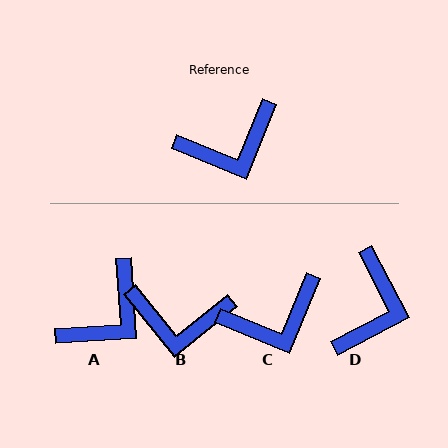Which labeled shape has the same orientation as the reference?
C.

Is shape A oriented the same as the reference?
No, it is off by about 26 degrees.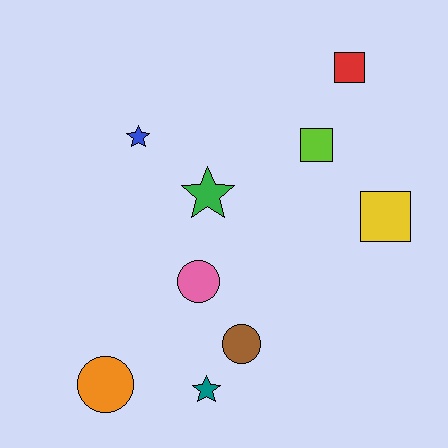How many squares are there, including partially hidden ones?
There are 3 squares.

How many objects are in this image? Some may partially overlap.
There are 9 objects.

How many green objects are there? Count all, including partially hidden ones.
There is 1 green object.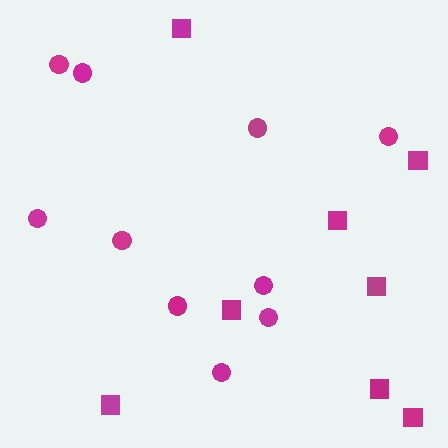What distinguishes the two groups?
There are 2 groups: one group of squares (8) and one group of circles (10).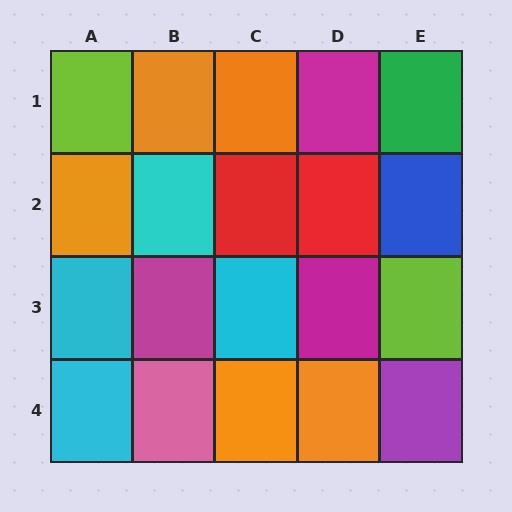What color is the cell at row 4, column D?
Orange.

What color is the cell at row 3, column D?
Magenta.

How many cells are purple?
1 cell is purple.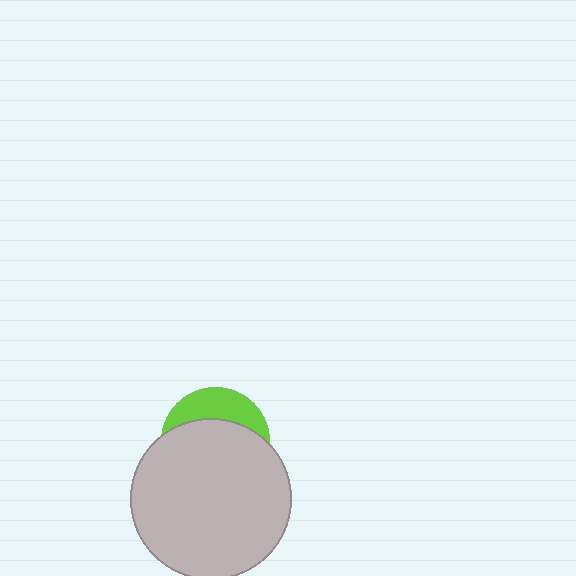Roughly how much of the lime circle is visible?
A small part of it is visible (roughly 31%).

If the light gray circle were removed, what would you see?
You would see the complete lime circle.